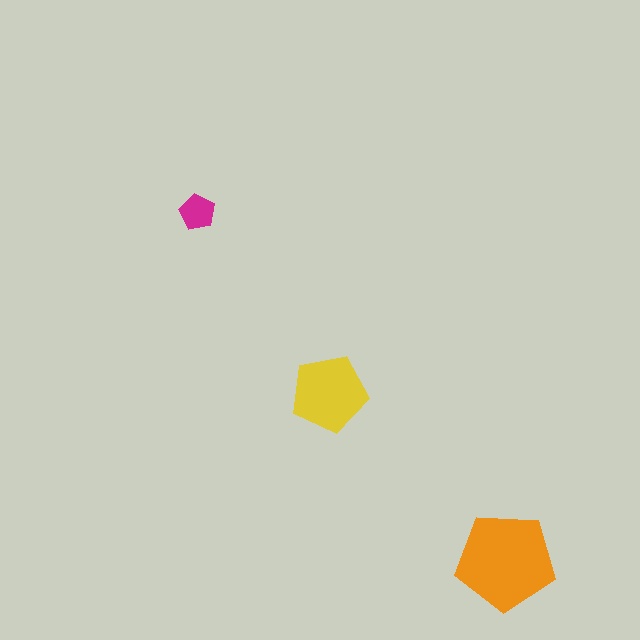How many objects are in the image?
There are 3 objects in the image.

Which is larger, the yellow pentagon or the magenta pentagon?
The yellow one.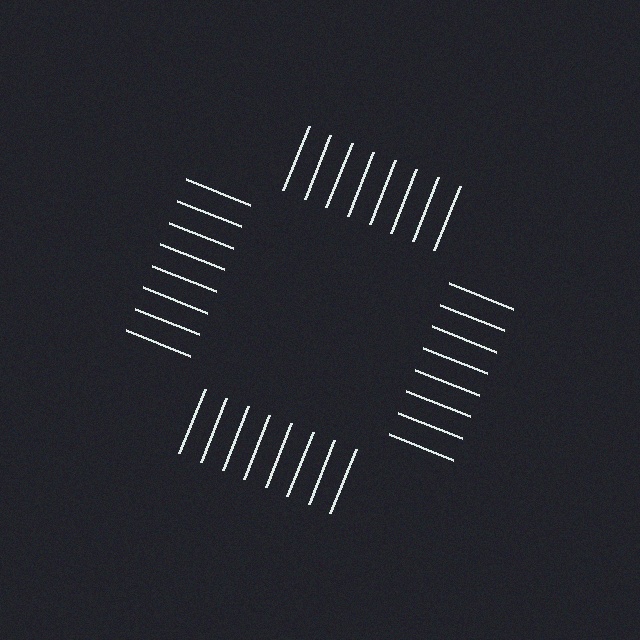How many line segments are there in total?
32 — 8 along each of the 4 edges.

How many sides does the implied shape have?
4 sides — the line-ends trace a square.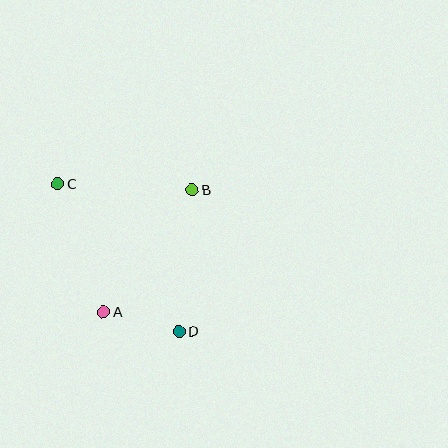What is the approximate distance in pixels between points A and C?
The distance between A and C is approximately 136 pixels.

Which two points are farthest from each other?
Points C and D are farthest from each other.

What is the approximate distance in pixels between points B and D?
The distance between B and D is approximately 142 pixels.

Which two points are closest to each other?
Points A and D are closest to each other.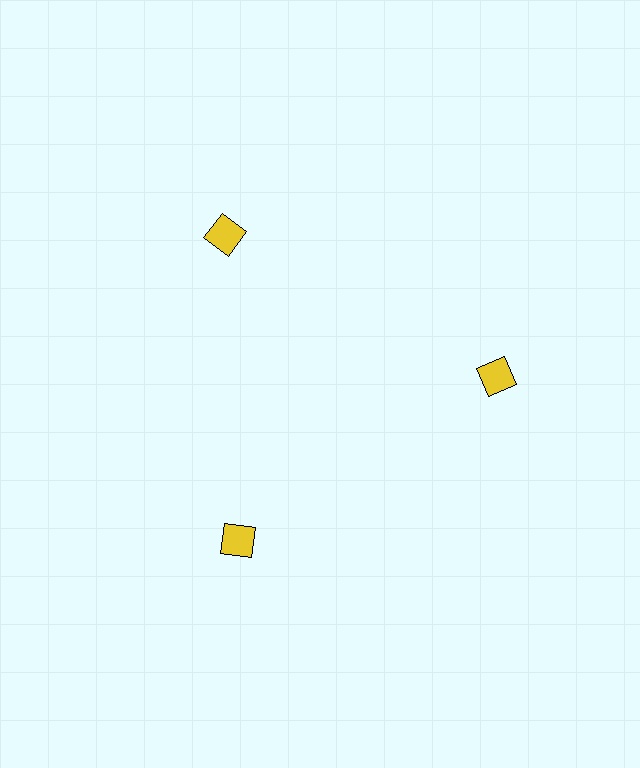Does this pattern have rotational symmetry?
Yes, this pattern has 3-fold rotational symmetry. It looks the same after rotating 120 degrees around the center.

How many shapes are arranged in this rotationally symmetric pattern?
There are 3 shapes, arranged in 3 groups of 1.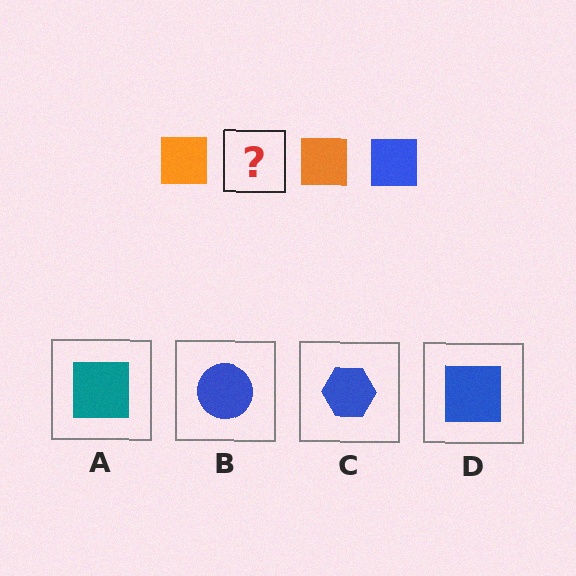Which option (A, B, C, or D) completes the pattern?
D.